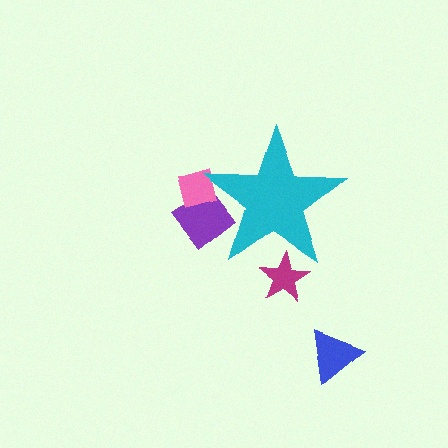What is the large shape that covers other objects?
A cyan star.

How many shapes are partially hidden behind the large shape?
3 shapes are partially hidden.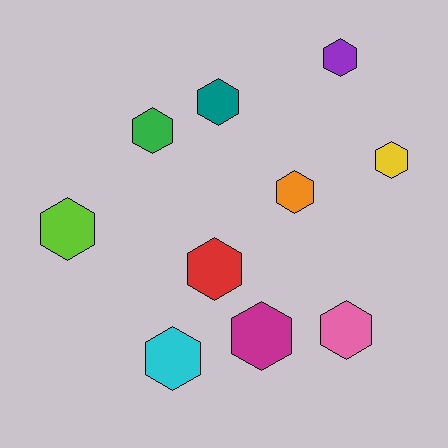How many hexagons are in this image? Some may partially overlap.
There are 10 hexagons.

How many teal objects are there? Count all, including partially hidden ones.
There is 1 teal object.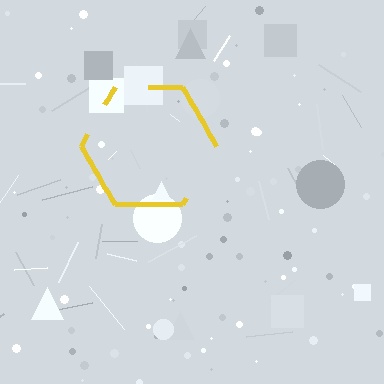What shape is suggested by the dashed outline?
The dashed outline suggests a hexagon.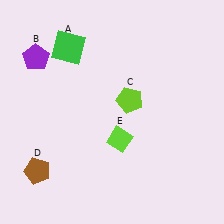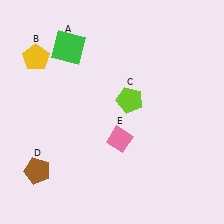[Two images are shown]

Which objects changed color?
B changed from purple to yellow. E changed from lime to pink.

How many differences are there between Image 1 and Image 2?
There are 2 differences between the two images.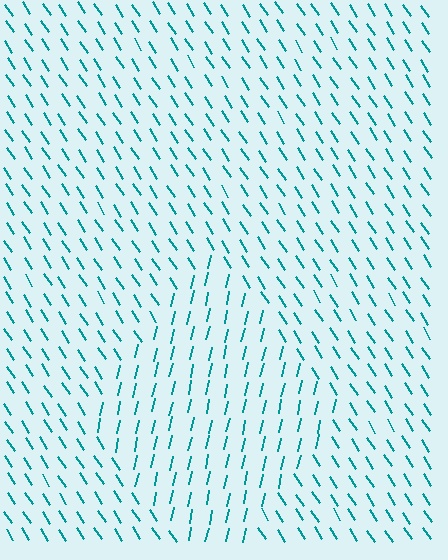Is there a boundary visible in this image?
Yes, there is a texture boundary formed by a change in line orientation.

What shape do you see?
I see a diamond.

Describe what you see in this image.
The image is filled with small teal line segments. A diamond region in the image has lines oriented differently from the surrounding lines, creating a visible texture boundary.